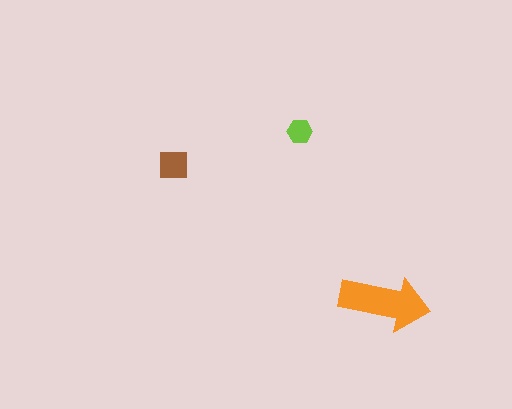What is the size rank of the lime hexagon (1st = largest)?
3rd.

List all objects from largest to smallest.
The orange arrow, the brown square, the lime hexagon.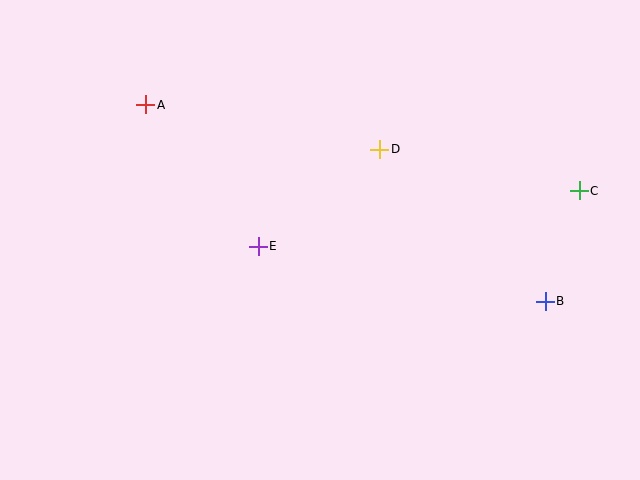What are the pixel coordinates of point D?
Point D is at (380, 149).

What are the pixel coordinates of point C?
Point C is at (579, 191).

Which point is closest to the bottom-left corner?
Point E is closest to the bottom-left corner.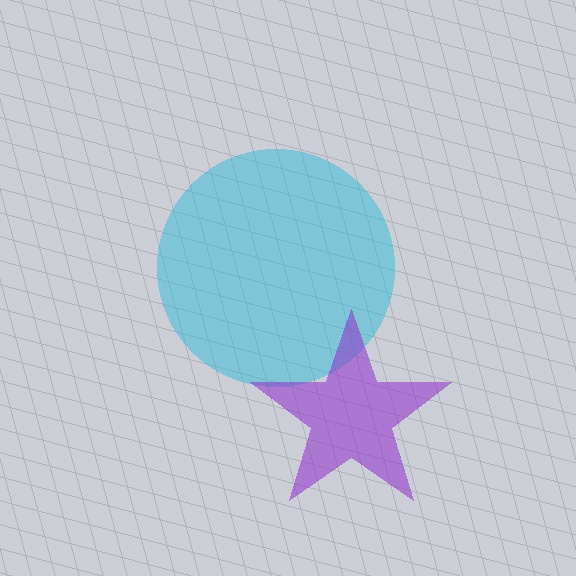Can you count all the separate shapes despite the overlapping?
Yes, there are 2 separate shapes.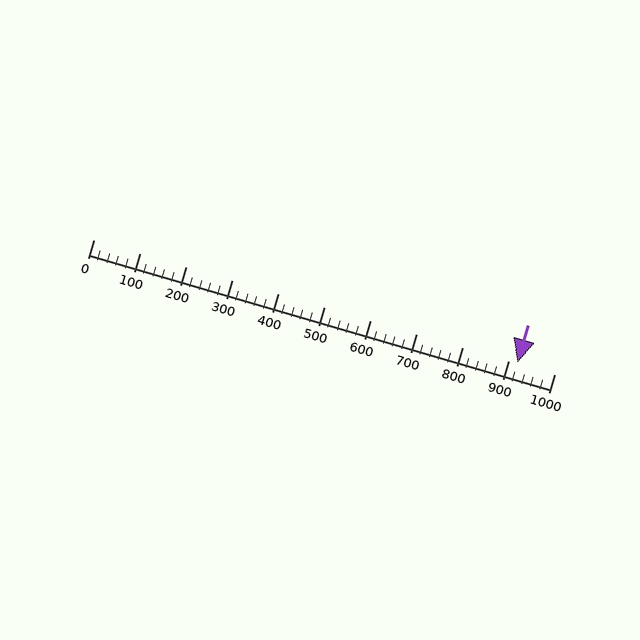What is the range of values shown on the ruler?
The ruler shows values from 0 to 1000.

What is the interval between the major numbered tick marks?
The major tick marks are spaced 100 units apart.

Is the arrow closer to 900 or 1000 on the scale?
The arrow is closer to 900.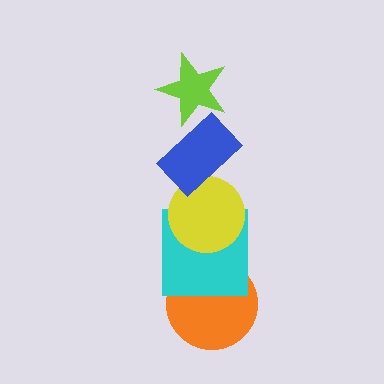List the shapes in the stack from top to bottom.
From top to bottom: the lime star, the blue rectangle, the yellow circle, the cyan square, the orange circle.